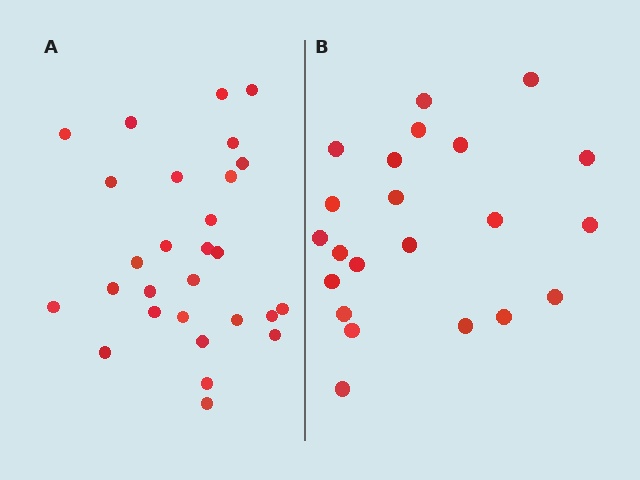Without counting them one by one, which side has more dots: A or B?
Region A (the left region) has more dots.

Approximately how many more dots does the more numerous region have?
Region A has about 6 more dots than region B.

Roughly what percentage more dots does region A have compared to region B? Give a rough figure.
About 25% more.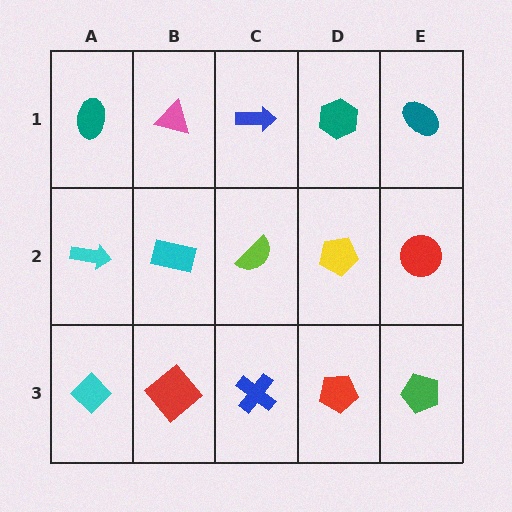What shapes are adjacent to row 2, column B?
A pink triangle (row 1, column B), a red diamond (row 3, column B), a cyan arrow (row 2, column A), a lime semicircle (row 2, column C).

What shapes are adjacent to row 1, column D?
A yellow pentagon (row 2, column D), a blue arrow (row 1, column C), a teal ellipse (row 1, column E).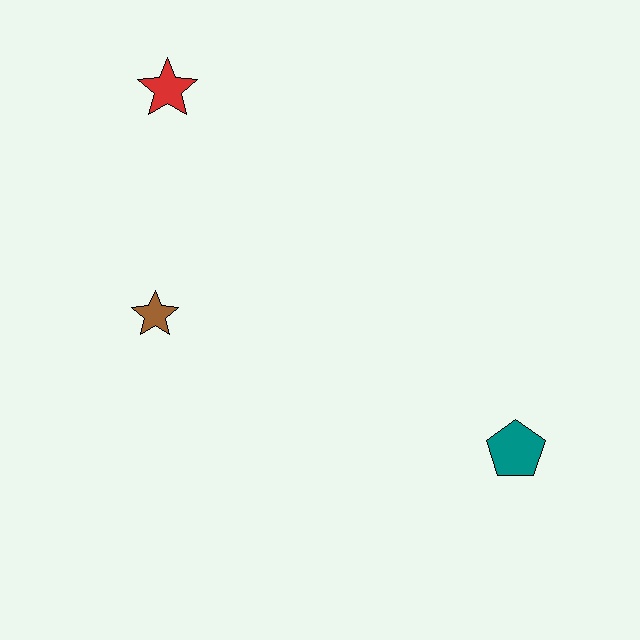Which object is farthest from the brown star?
The teal pentagon is farthest from the brown star.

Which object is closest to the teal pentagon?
The brown star is closest to the teal pentagon.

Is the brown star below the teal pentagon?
No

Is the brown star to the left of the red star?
Yes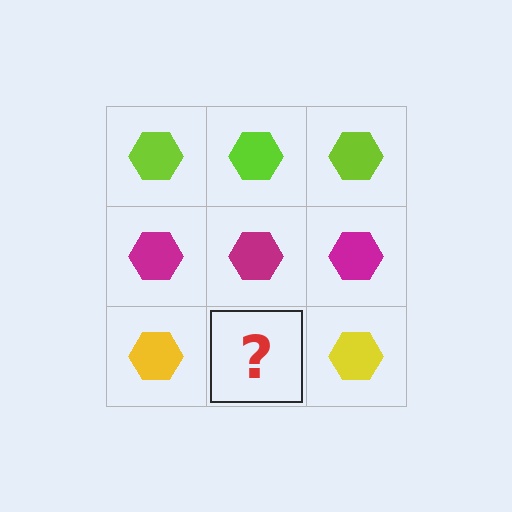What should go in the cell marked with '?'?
The missing cell should contain a yellow hexagon.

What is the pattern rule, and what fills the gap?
The rule is that each row has a consistent color. The gap should be filled with a yellow hexagon.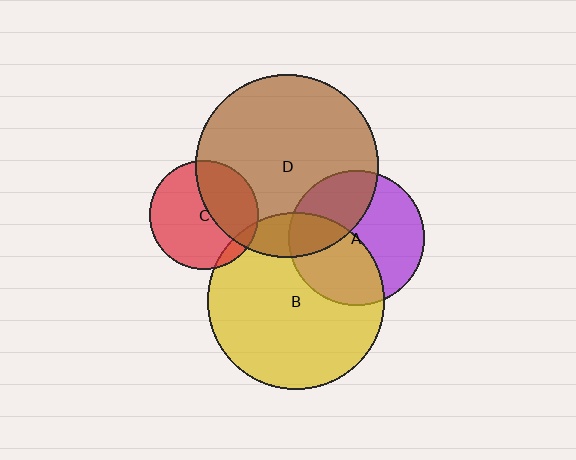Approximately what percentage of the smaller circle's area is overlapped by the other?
Approximately 15%.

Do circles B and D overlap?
Yes.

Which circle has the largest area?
Circle D (brown).